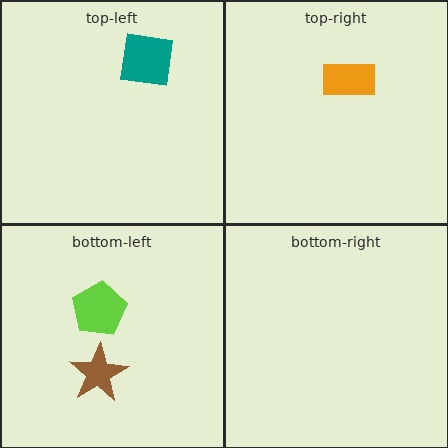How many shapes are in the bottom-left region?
2.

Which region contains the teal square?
The top-left region.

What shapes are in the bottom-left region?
The brown star, the lime pentagon.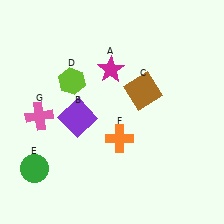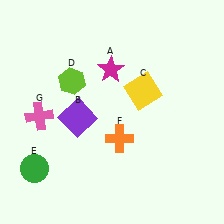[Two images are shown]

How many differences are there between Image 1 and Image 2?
There is 1 difference between the two images.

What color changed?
The square (C) changed from brown in Image 1 to yellow in Image 2.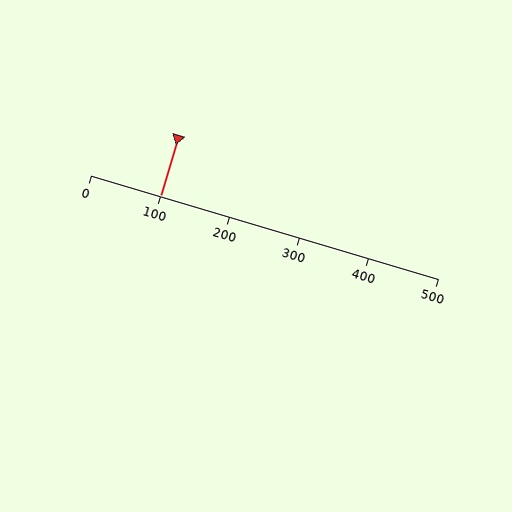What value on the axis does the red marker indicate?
The marker indicates approximately 100.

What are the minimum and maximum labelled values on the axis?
The axis runs from 0 to 500.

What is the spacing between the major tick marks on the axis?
The major ticks are spaced 100 apart.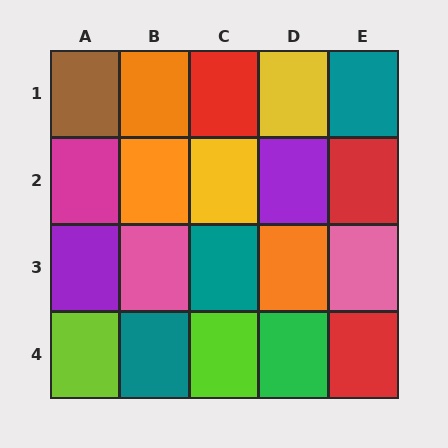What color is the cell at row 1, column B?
Orange.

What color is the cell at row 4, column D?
Green.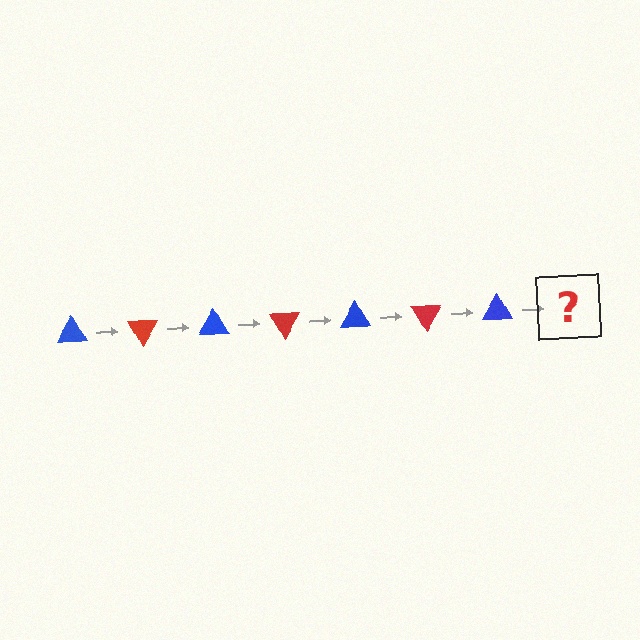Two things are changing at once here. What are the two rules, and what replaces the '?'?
The two rules are that it rotates 60 degrees each step and the color cycles through blue and red. The '?' should be a red triangle, rotated 420 degrees from the start.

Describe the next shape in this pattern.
It should be a red triangle, rotated 420 degrees from the start.